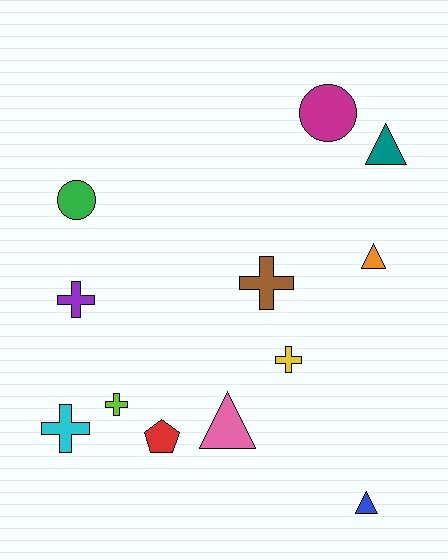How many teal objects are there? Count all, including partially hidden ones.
There is 1 teal object.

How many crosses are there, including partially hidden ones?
There are 5 crosses.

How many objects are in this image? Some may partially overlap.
There are 12 objects.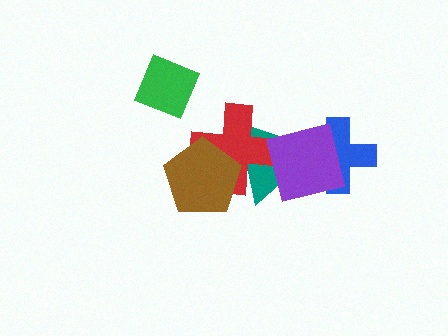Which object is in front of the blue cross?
The purple square is in front of the blue cross.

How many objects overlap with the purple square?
3 objects overlap with the purple square.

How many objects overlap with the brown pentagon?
2 objects overlap with the brown pentagon.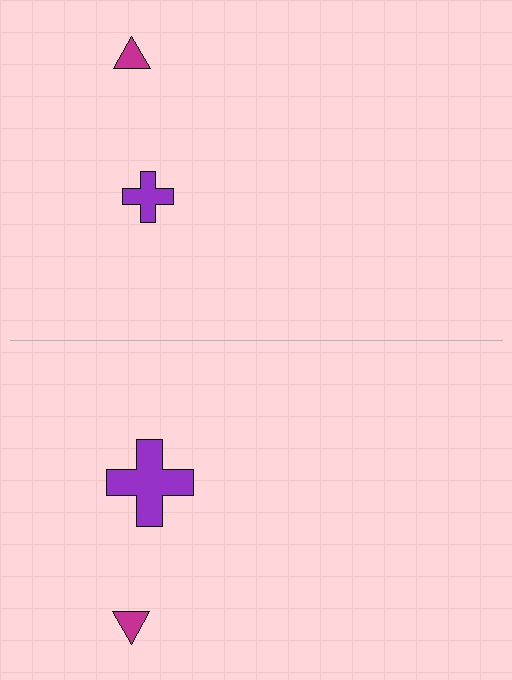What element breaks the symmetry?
The purple cross on the bottom side has a different size than its mirror counterpart.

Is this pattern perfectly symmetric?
No, the pattern is not perfectly symmetric. The purple cross on the bottom side has a different size than its mirror counterpart.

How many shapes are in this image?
There are 4 shapes in this image.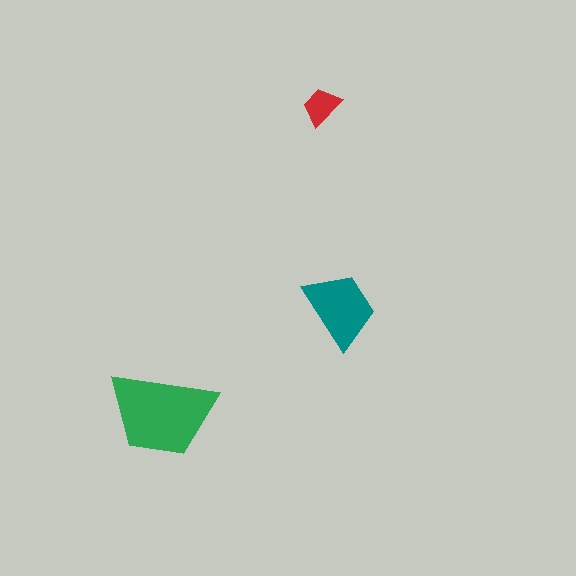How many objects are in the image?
There are 3 objects in the image.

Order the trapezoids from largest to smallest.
the green one, the teal one, the red one.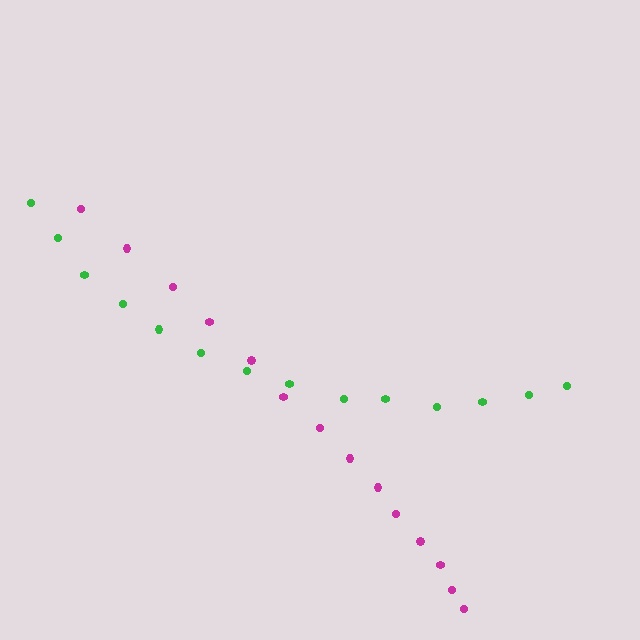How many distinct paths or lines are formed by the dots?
There are 2 distinct paths.